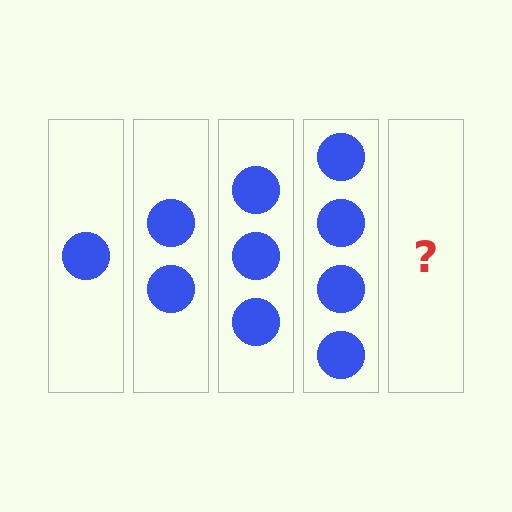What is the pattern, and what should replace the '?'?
The pattern is that each step adds one more circle. The '?' should be 5 circles.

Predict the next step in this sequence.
The next step is 5 circles.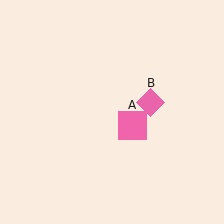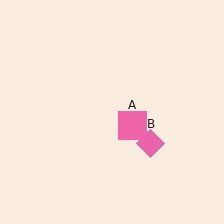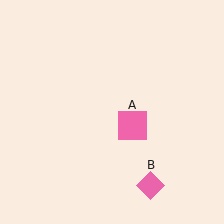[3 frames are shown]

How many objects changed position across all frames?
1 object changed position: pink diamond (object B).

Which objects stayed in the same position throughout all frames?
Pink square (object A) remained stationary.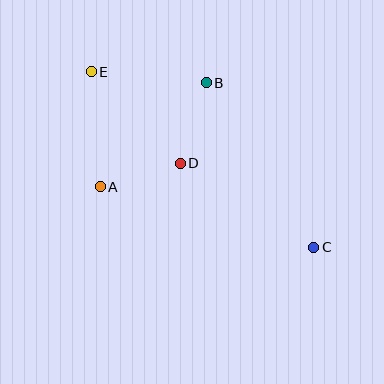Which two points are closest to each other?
Points A and D are closest to each other.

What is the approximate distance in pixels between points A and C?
The distance between A and C is approximately 221 pixels.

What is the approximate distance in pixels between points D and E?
The distance between D and E is approximately 128 pixels.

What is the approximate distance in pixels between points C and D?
The distance between C and D is approximately 158 pixels.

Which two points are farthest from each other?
Points C and E are farthest from each other.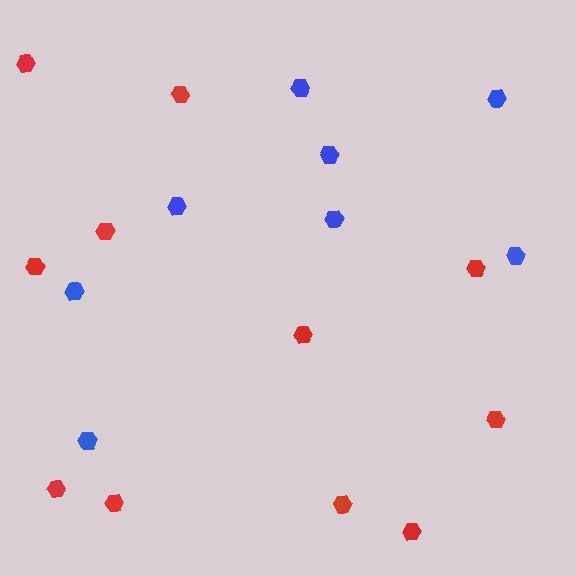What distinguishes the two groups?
There are 2 groups: one group of blue hexagons (8) and one group of red hexagons (11).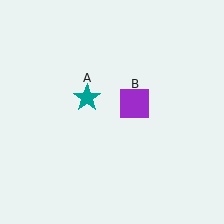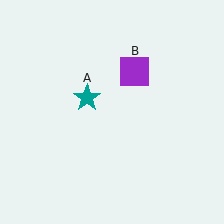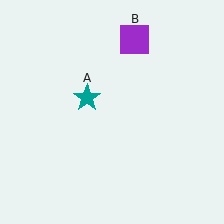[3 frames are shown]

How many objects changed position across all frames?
1 object changed position: purple square (object B).